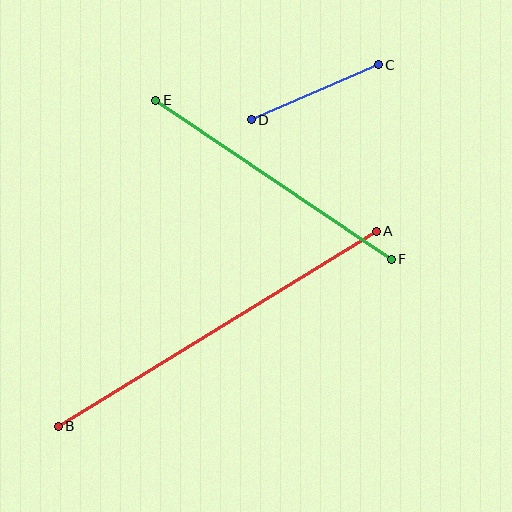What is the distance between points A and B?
The distance is approximately 373 pixels.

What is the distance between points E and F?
The distance is approximately 284 pixels.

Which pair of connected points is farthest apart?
Points A and B are farthest apart.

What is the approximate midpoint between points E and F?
The midpoint is at approximately (273, 180) pixels.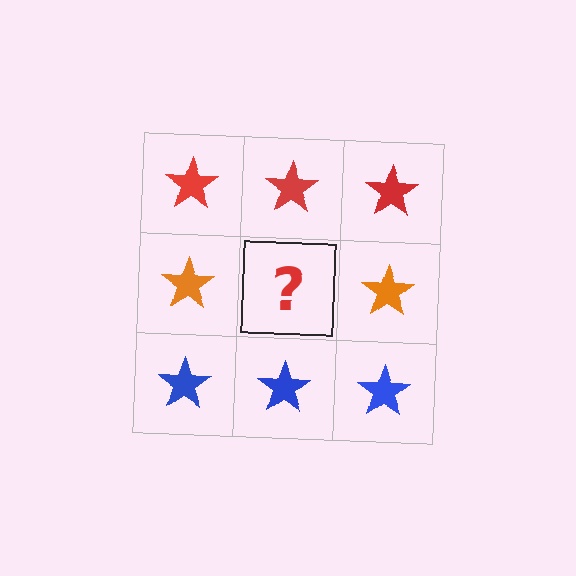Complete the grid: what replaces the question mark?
The question mark should be replaced with an orange star.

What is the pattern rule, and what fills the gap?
The rule is that each row has a consistent color. The gap should be filled with an orange star.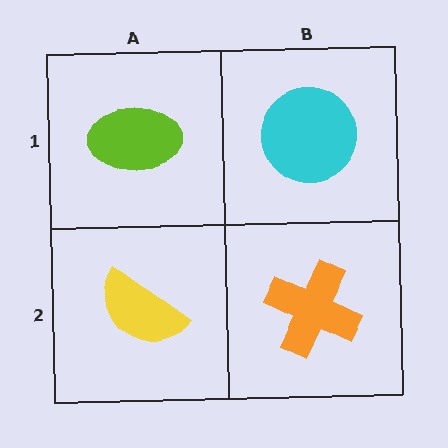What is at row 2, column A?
A yellow semicircle.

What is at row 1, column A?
A lime ellipse.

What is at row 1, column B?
A cyan circle.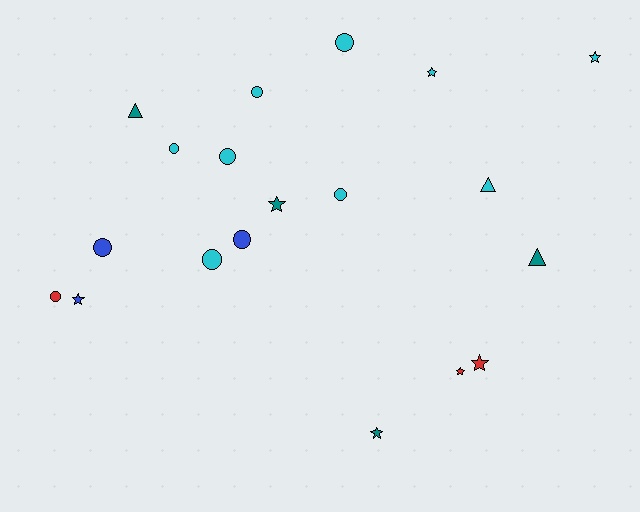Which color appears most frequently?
Cyan, with 9 objects.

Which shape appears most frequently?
Circle, with 9 objects.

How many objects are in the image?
There are 19 objects.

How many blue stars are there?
There is 1 blue star.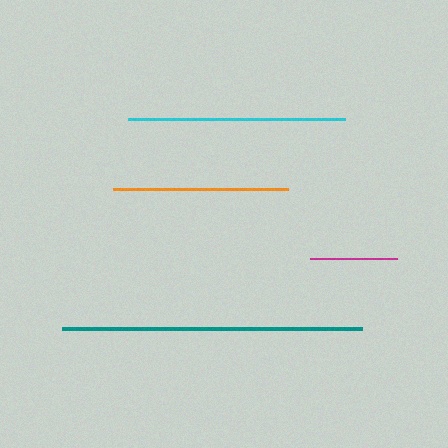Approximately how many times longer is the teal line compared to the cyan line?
The teal line is approximately 1.4 times the length of the cyan line.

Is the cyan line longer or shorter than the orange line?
The cyan line is longer than the orange line.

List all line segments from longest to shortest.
From longest to shortest: teal, cyan, orange, magenta.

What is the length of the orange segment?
The orange segment is approximately 174 pixels long.